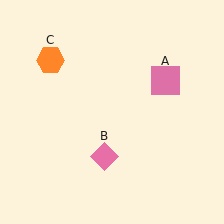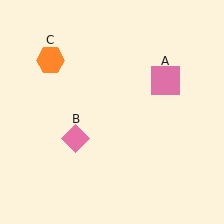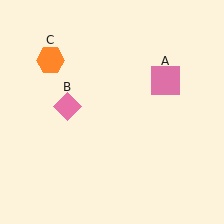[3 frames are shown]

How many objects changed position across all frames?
1 object changed position: pink diamond (object B).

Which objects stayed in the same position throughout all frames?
Pink square (object A) and orange hexagon (object C) remained stationary.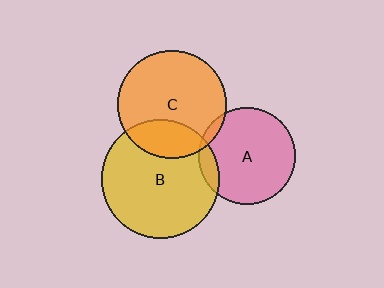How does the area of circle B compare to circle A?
Approximately 1.5 times.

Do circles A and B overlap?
Yes.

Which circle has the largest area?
Circle B (yellow).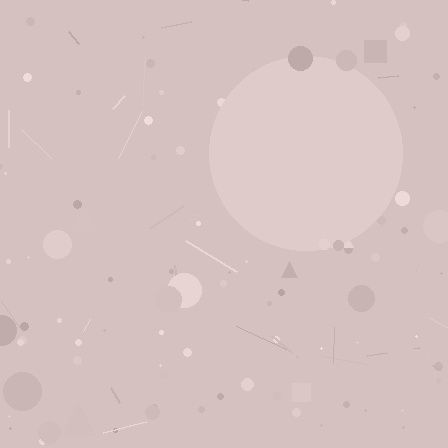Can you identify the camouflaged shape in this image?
The camouflaged shape is a circle.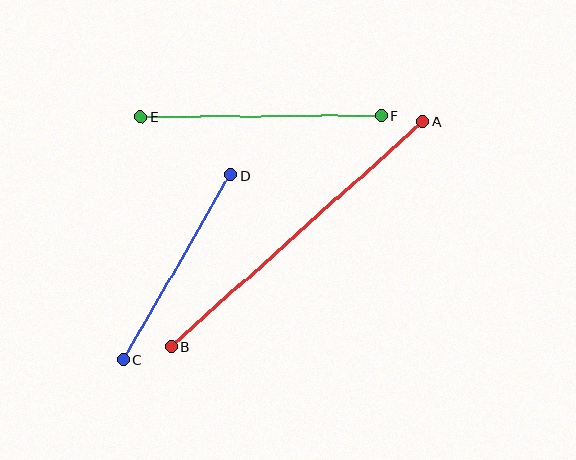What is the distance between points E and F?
The distance is approximately 241 pixels.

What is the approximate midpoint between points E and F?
The midpoint is at approximately (261, 116) pixels.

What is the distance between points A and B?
The distance is approximately 338 pixels.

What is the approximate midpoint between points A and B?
The midpoint is at approximately (297, 234) pixels.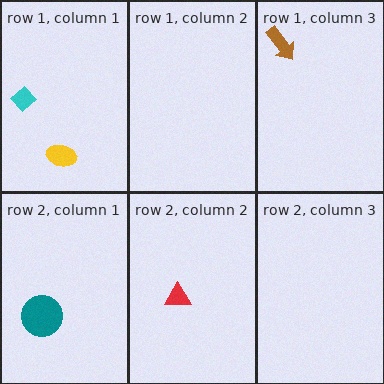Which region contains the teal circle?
The row 2, column 1 region.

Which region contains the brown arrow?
The row 1, column 3 region.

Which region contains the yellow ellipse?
The row 1, column 1 region.